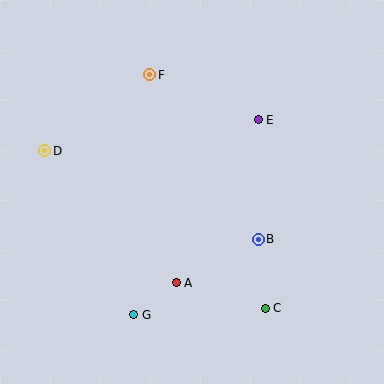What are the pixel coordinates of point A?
Point A is at (176, 283).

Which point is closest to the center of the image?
Point B at (258, 239) is closest to the center.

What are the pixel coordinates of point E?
Point E is at (258, 120).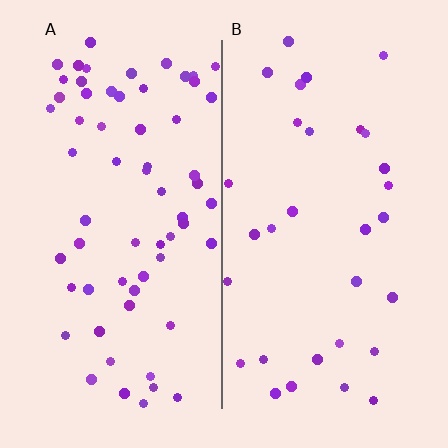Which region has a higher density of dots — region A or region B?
A (the left).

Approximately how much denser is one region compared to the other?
Approximately 2.0× — region A over region B.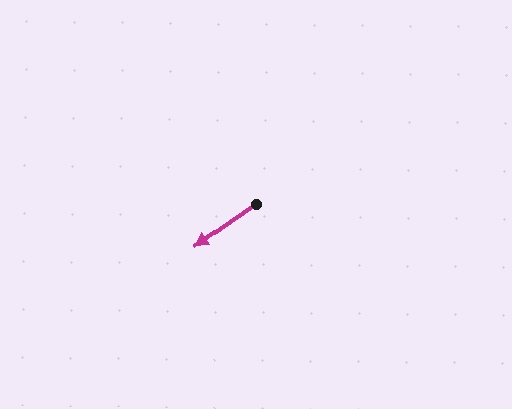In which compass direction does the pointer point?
Southwest.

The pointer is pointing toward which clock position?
Roughly 8 o'clock.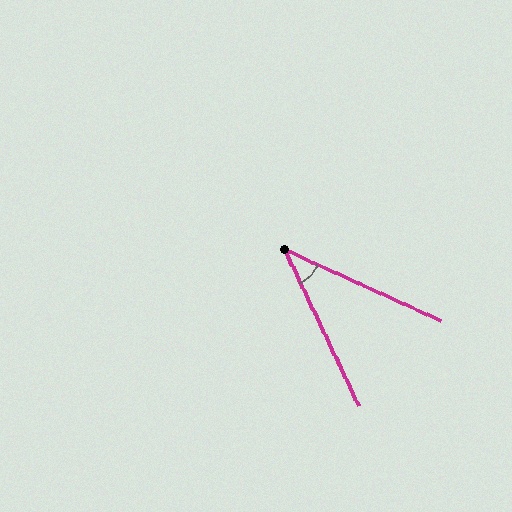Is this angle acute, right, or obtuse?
It is acute.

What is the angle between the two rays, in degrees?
Approximately 40 degrees.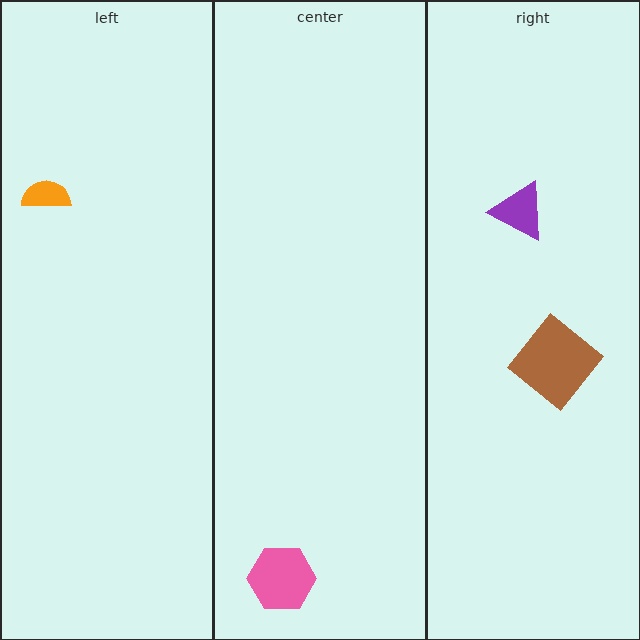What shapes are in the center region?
The pink hexagon.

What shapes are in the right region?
The brown diamond, the purple triangle.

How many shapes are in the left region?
1.